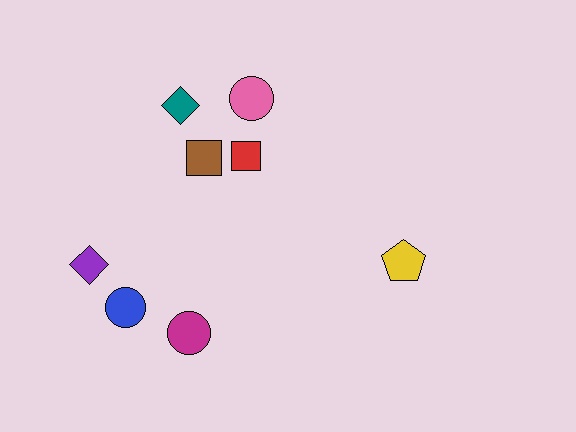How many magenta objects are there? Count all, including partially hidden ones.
There is 1 magenta object.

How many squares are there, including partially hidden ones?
There are 2 squares.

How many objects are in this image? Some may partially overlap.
There are 8 objects.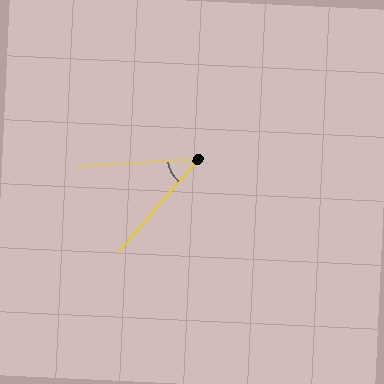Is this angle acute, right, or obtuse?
It is acute.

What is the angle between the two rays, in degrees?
Approximately 46 degrees.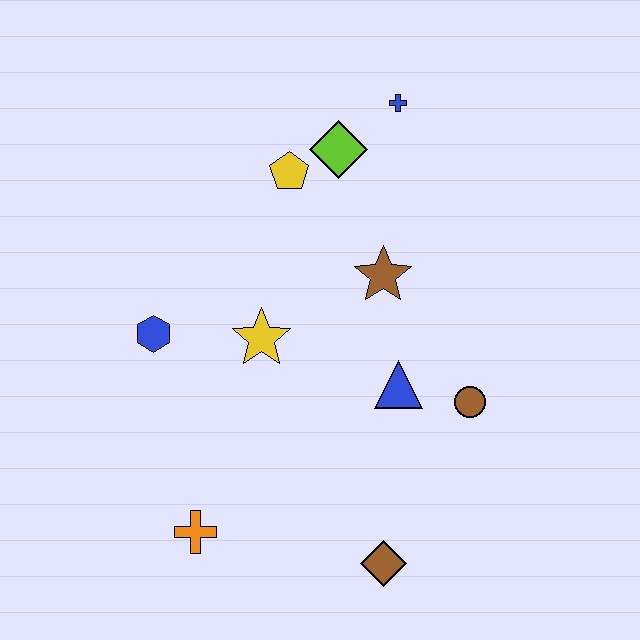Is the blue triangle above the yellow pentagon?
No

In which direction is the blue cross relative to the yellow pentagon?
The blue cross is to the right of the yellow pentagon.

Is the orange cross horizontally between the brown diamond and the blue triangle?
No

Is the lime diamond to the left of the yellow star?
No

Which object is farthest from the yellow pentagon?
The brown diamond is farthest from the yellow pentagon.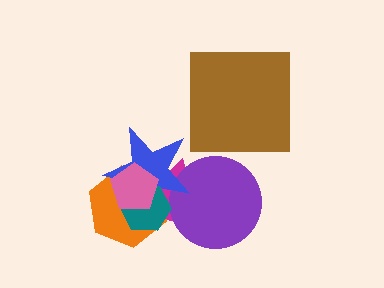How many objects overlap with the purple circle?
2 objects overlap with the purple circle.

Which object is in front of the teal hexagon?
The pink pentagon is in front of the teal hexagon.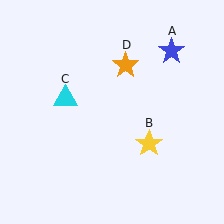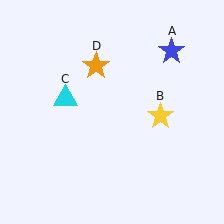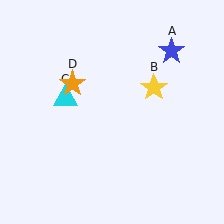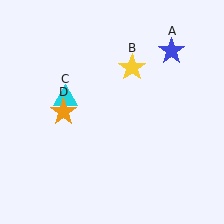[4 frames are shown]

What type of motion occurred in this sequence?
The yellow star (object B), orange star (object D) rotated counterclockwise around the center of the scene.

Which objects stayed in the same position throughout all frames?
Blue star (object A) and cyan triangle (object C) remained stationary.